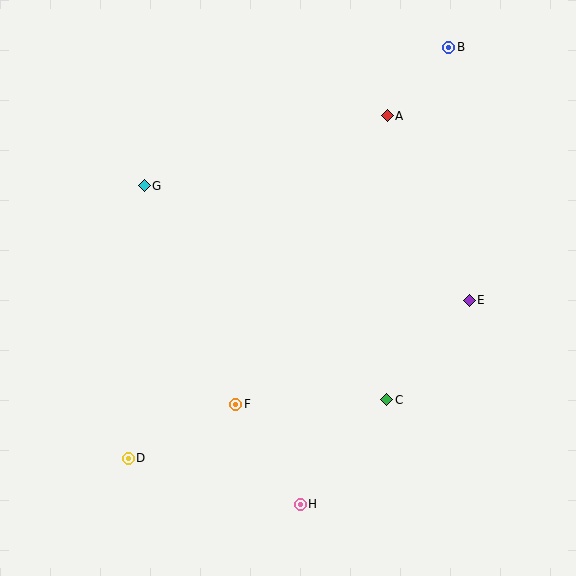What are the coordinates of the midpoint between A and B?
The midpoint between A and B is at (418, 81).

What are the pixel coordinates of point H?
Point H is at (300, 504).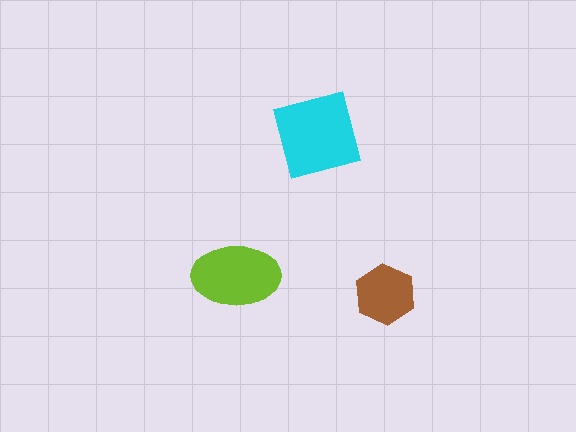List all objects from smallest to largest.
The brown hexagon, the lime ellipse, the cyan square.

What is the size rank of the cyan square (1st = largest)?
1st.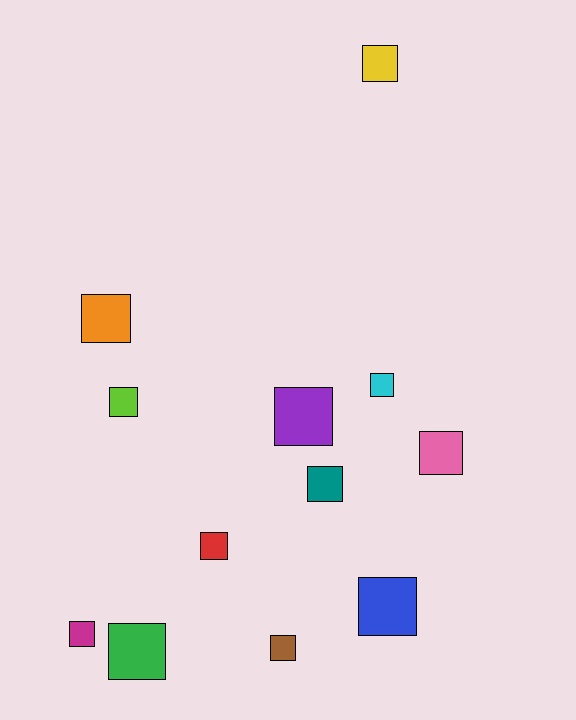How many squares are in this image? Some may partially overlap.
There are 12 squares.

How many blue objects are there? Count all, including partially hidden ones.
There is 1 blue object.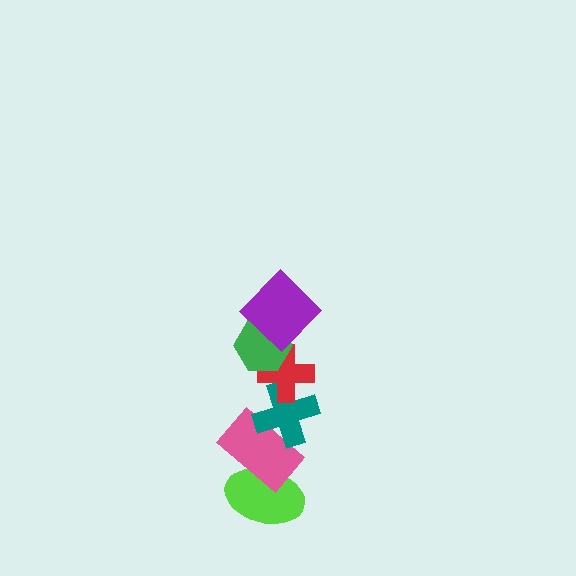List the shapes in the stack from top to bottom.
From top to bottom: the purple diamond, the green hexagon, the red cross, the teal cross, the pink rectangle, the lime ellipse.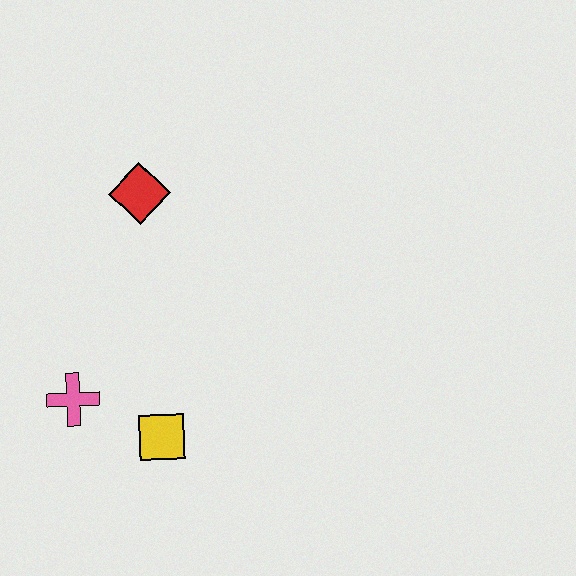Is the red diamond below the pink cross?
No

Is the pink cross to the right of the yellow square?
No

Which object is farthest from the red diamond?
The yellow square is farthest from the red diamond.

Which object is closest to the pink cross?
The yellow square is closest to the pink cross.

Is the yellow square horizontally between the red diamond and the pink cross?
No